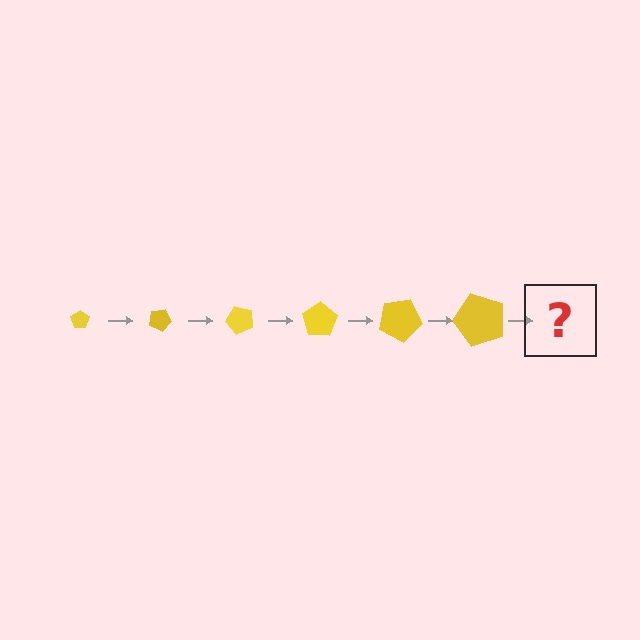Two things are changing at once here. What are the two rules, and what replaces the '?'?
The two rules are that the pentagon grows larger each step and it rotates 25 degrees each step. The '?' should be a pentagon, larger than the previous one and rotated 150 degrees from the start.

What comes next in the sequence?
The next element should be a pentagon, larger than the previous one and rotated 150 degrees from the start.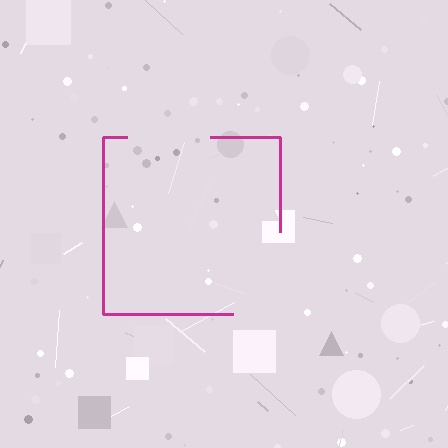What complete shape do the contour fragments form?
The contour fragments form a square.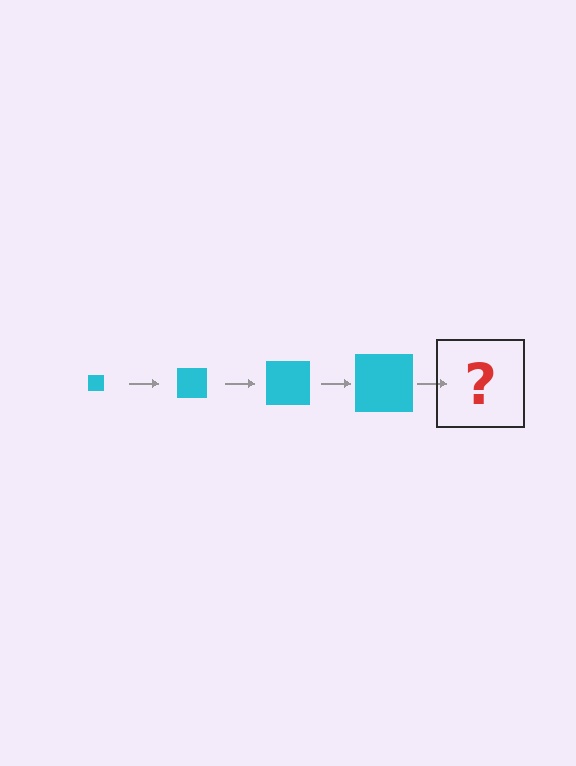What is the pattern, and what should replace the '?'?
The pattern is that the square gets progressively larger each step. The '?' should be a cyan square, larger than the previous one.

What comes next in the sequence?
The next element should be a cyan square, larger than the previous one.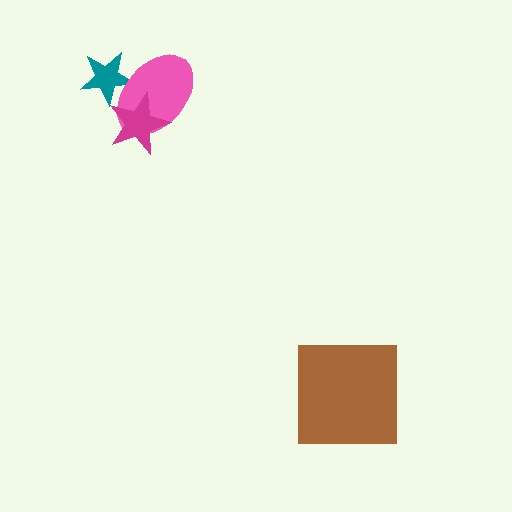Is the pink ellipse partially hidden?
Yes, it is partially covered by another shape.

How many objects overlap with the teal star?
1 object overlaps with the teal star.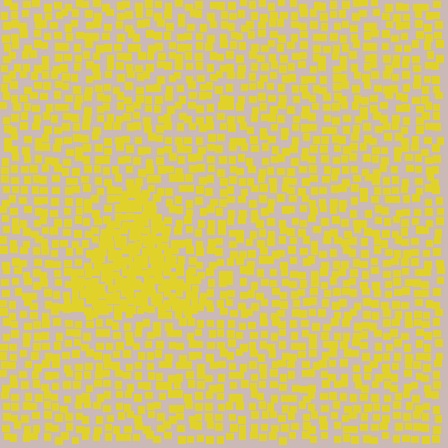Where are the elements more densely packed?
The elements are more densely packed inside the triangle boundary.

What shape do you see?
I see a triangle.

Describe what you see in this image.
The image contains small yellow elements arranged at two different densities. A triangle-shaped region is visible where the elements are more densely packed than the surrounding area.